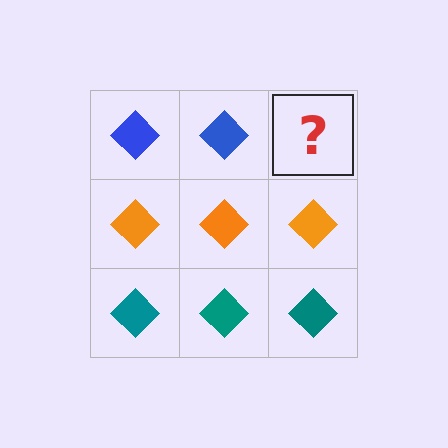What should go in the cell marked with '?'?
The missing cell should contain a blue diamond.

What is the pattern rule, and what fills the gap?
The rule is that each row has a consistent color. The gap should be filled with a blue diamond.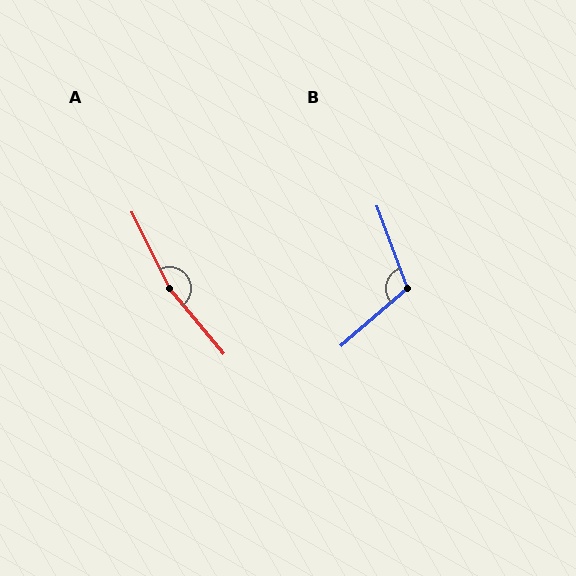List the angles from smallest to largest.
B (110°), A (167°).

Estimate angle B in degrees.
Approximately 110 degrees.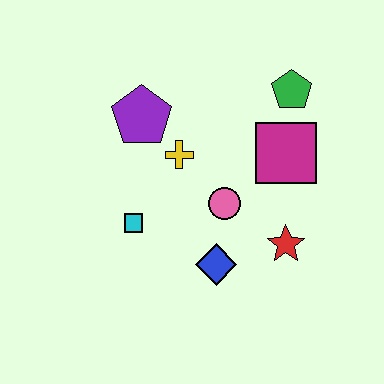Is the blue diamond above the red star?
No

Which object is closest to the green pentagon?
The magenta square is closest to the green pentagon.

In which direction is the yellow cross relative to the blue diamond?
The yellow cross is above the blue diamond.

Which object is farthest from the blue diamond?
The green pentagon is farthest from the blue diamond.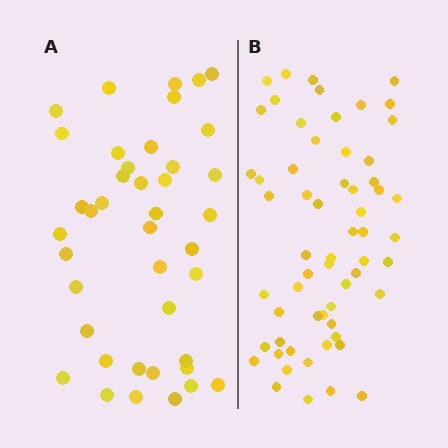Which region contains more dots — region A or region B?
Region B (the right region) has more dots.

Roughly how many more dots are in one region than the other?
Region B has approximately 20 more dots than region A.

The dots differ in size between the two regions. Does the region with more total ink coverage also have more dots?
No. Region A has more total ink coverage because its dots are larger, but region B actually contains more individual dots. Total area can be misleading — the number of items is what matters here.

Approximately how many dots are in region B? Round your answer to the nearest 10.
About 60 dots.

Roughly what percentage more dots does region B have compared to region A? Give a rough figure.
About 45% more.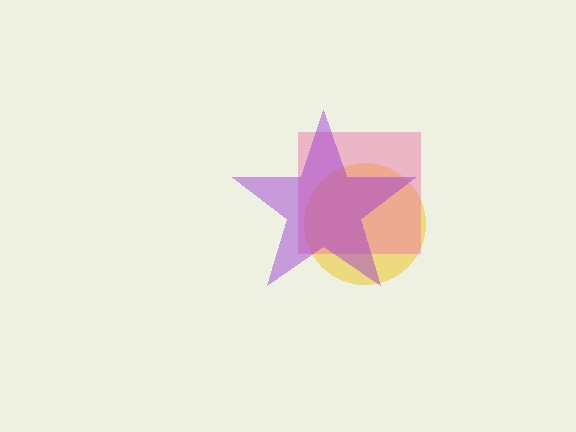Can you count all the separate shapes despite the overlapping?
Yes, there are 3 separate shapes.